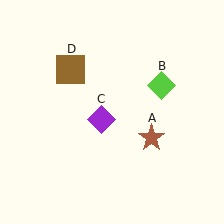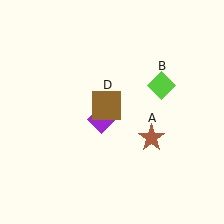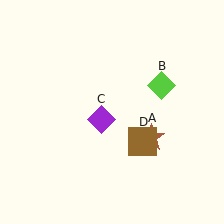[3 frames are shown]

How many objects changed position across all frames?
1 object changed position: brown square (object D).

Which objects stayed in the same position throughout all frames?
Brown star (object A) and lime diamond (object B) and purple diamond (object C) remained stationary.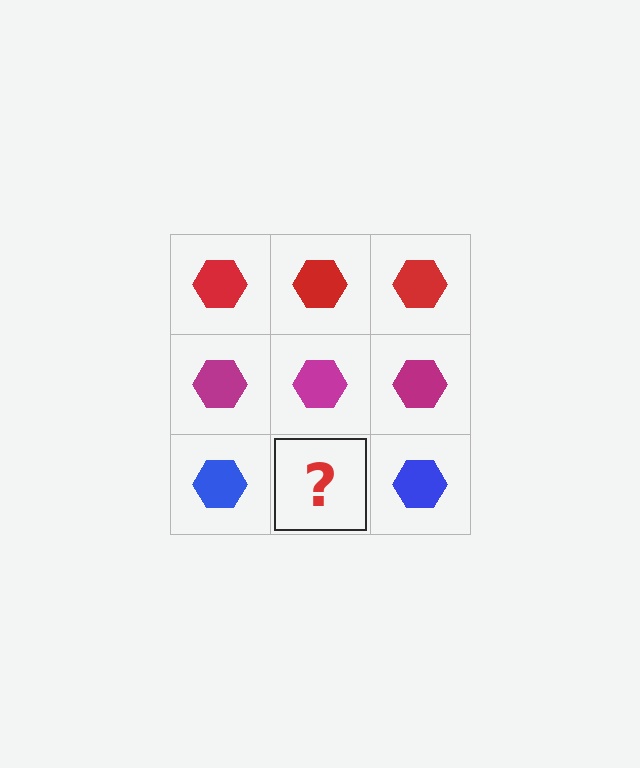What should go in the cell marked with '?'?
The missing cell should contain a blue hexagon.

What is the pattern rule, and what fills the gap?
The rule is that each row has a consistent color. The gap should be filled with a blue hexagon.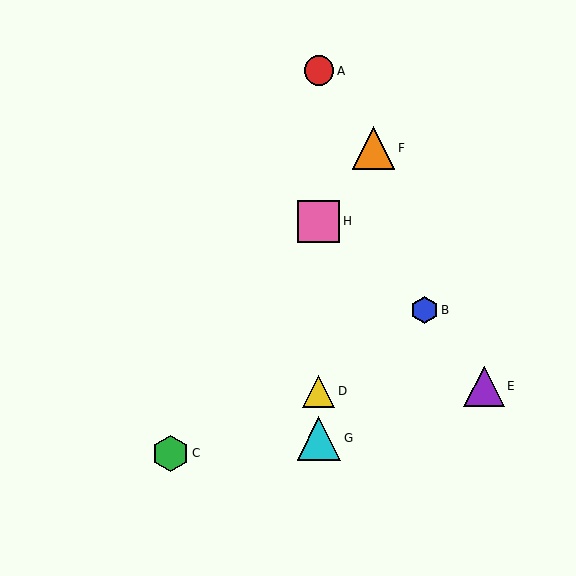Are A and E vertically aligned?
No, A is at x≈319 and E is at x≈484.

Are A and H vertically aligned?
Yes, both are at x≈319.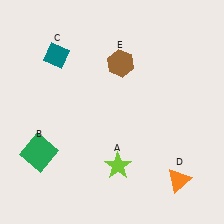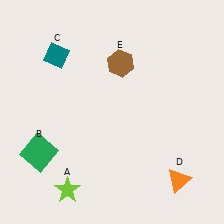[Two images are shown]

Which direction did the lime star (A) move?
The lime star (A) moved left.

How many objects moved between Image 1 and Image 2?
1 object moved between the two images.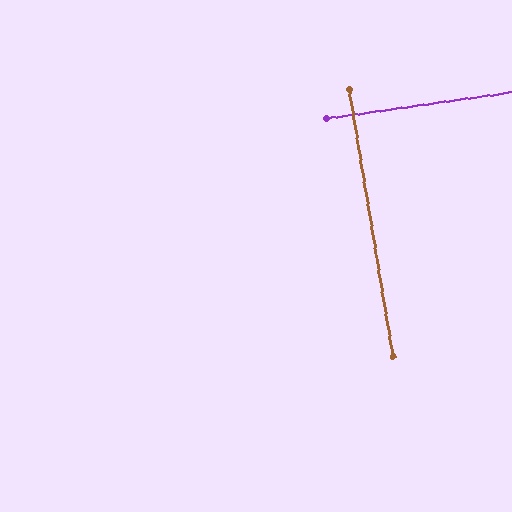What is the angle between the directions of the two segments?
Approximately 89 degrees.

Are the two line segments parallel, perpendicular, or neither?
Perpendicular — they meet at approximately 89°.